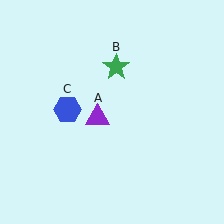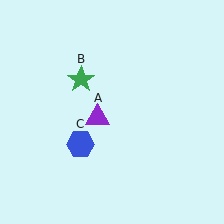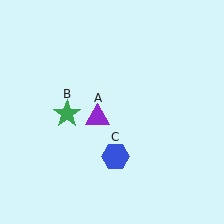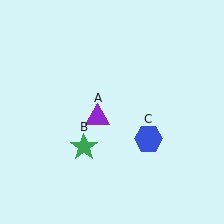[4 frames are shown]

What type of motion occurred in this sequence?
The green star (object B), blue hexagon (object C) rotated counterclockwise around the center of the scene.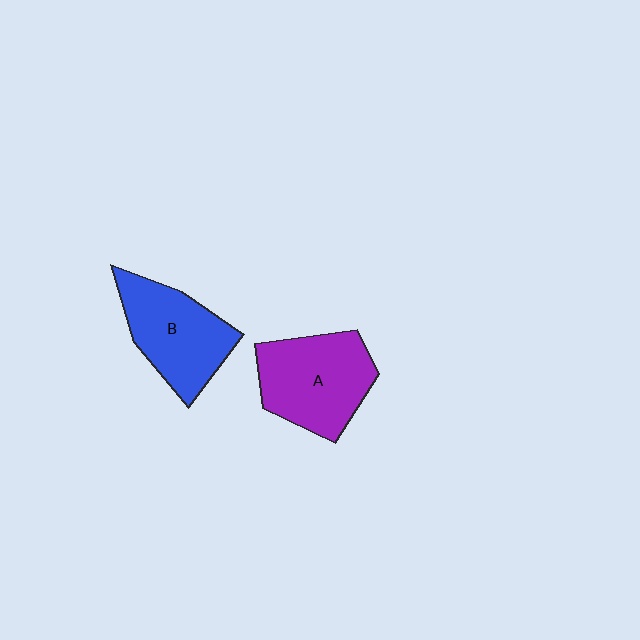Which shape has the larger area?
Shape A (purple).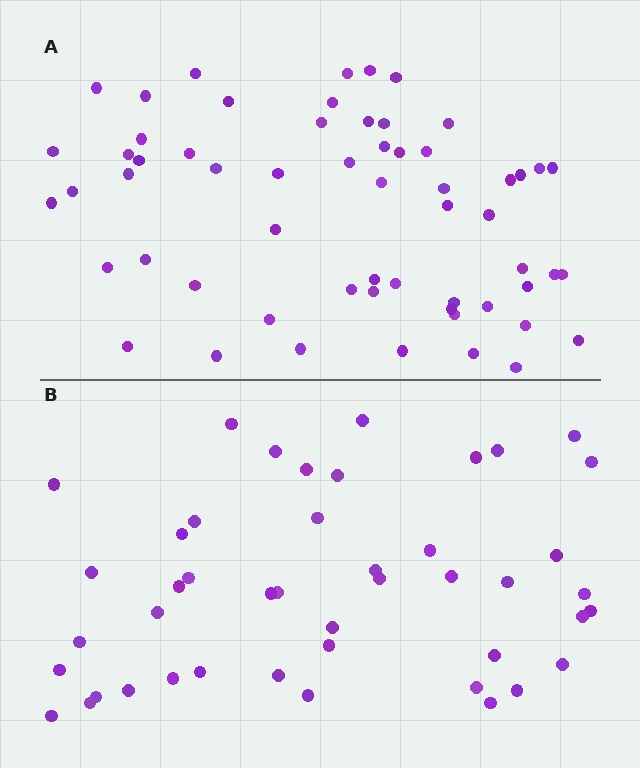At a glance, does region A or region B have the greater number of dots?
Region A (the top region) has more dots.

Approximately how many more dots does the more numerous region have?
Region A has approximately 15 more dots than region B.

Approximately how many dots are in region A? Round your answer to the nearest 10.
About 60 dots. (The exact count is 59, which rounds to 60.)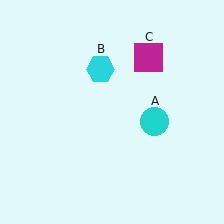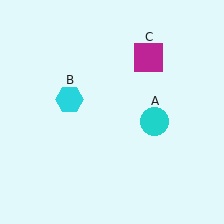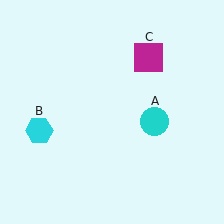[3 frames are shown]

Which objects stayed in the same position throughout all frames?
Cyan circle (object A) and magenta square (object C) remained stationary.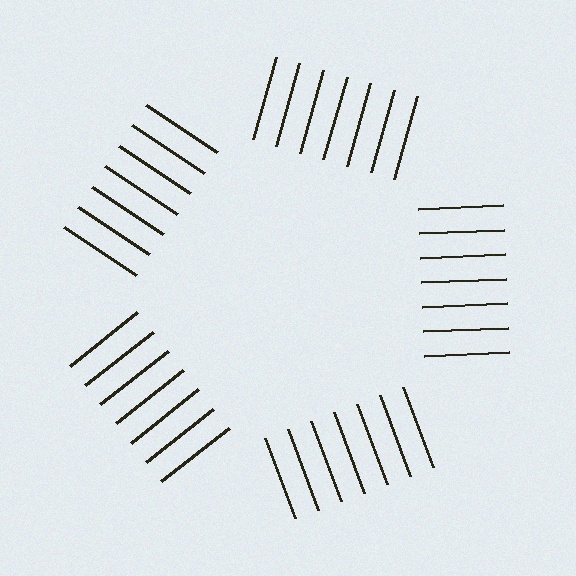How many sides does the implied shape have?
5 sides — the line-ends trace a pentagon.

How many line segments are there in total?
35 — 7 along each of the 5 edges.